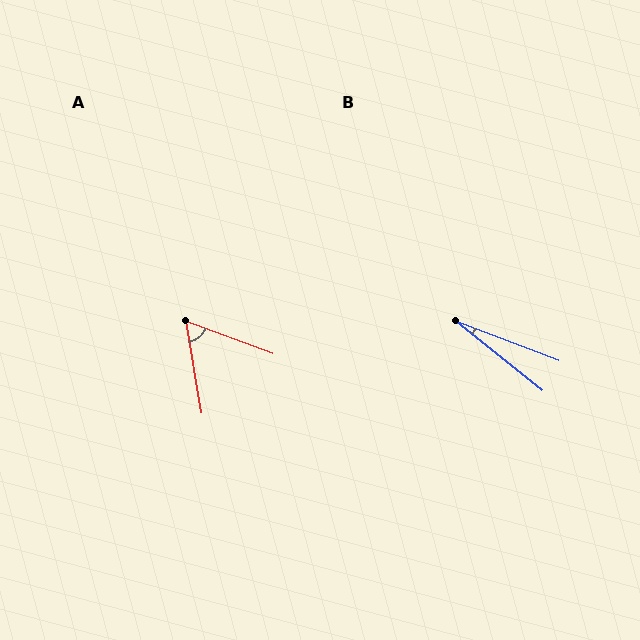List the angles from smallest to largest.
B (18°), A (60°).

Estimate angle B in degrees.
Approximately 18 degrees.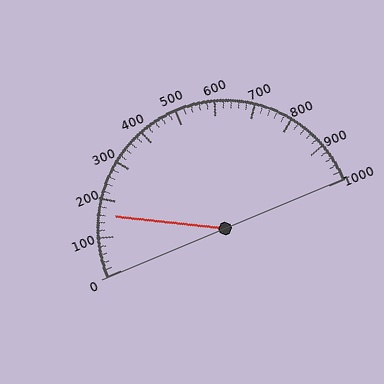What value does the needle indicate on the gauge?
The needle indicates approximately 160.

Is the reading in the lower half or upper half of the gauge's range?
The reading is in the lower half of the range (0 to 1000).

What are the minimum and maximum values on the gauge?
The gauge ranges from 0 to 1000.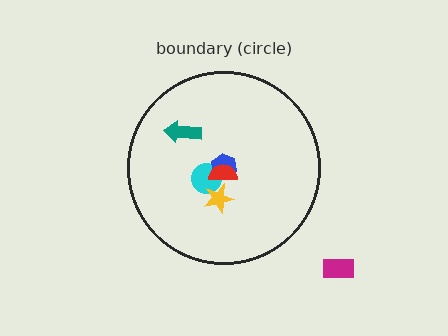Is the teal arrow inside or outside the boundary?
Inside.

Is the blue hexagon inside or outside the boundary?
Inside.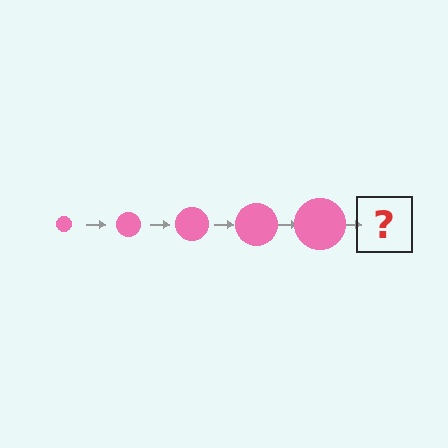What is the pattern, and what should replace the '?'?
The pattern is that the circle gets progressively larger each step. The '?' should be a pink circle, larger than the previous one.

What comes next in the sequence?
The next element should be a pink circle, larger than the previous one.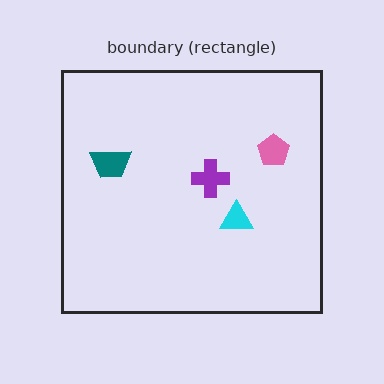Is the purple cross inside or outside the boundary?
Inside.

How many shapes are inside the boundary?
4 inside, 0 outside.